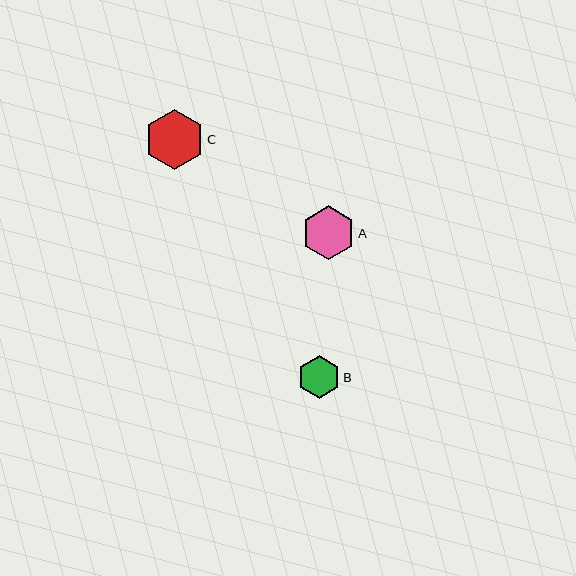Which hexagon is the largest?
Hexagon C is the largest with a size of approximately 60 pixels.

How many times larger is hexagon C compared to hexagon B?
Hexagon C is approximately 1.4 times the size of hexagon B.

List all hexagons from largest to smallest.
From largest to smallest: C, A, B.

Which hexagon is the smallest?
Hexagon B is the smallest with a size of approximately 43 pixels.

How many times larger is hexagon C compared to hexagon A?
Hexagon C is approximately 1.1 times the size of hexagon A.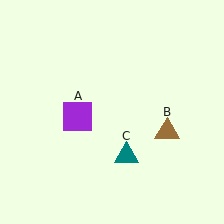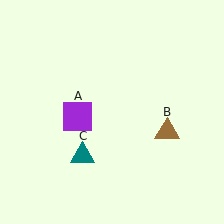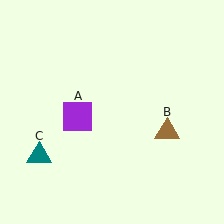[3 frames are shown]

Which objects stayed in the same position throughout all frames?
Purple square (object A) and brown triangle (object B) remained stationary.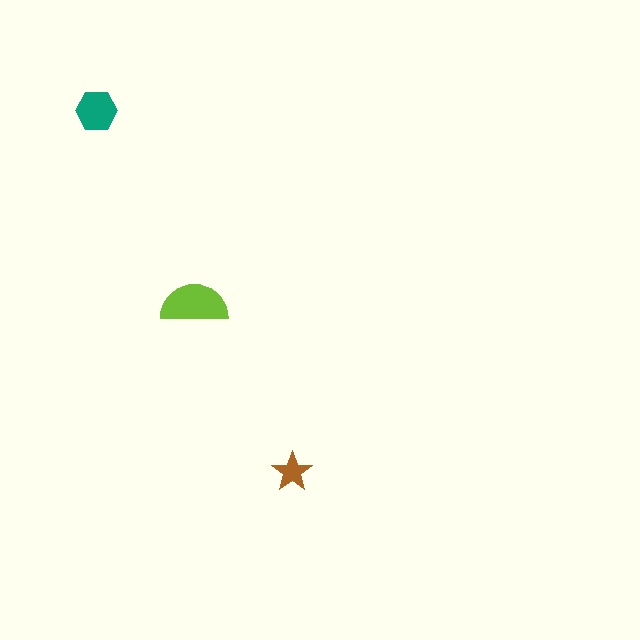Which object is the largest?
The lime semicircle.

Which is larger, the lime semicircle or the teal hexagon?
The lime semicircle.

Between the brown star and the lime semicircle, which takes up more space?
The lime semicircle.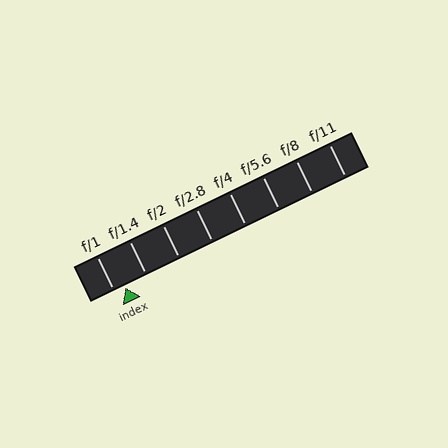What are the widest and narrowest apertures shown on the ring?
The widest aperture shown is f/1 and the narrowest is f/11.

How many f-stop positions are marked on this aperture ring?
There are 8 f-stop positions marked.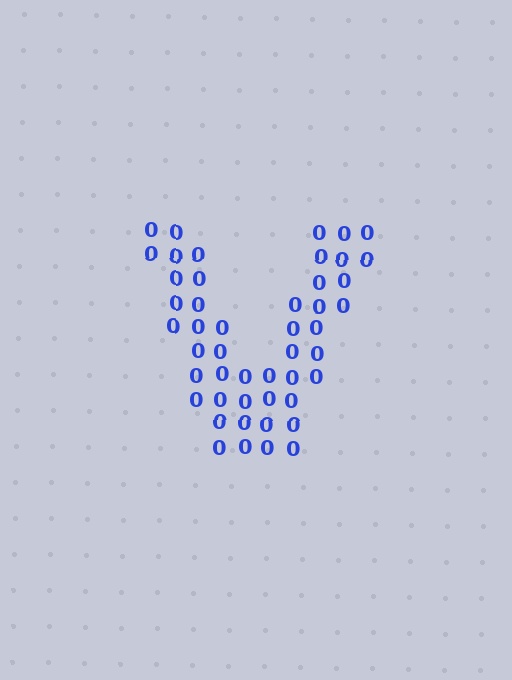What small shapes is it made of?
It is made of small digit 0's.